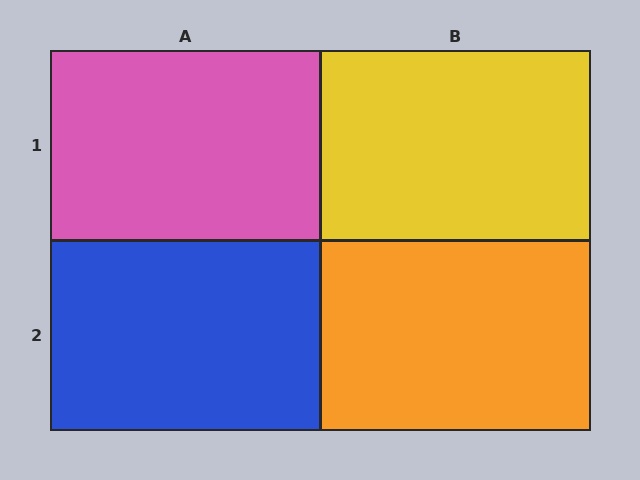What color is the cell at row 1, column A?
Pink.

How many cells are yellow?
1 cell is yellow.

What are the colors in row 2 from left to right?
Blue, orange.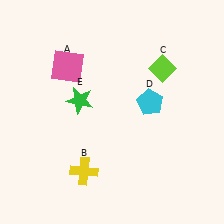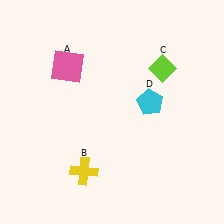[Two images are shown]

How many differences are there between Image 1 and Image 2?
There is 1 difference between the two images.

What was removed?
The green star (E) was removed in Image 2.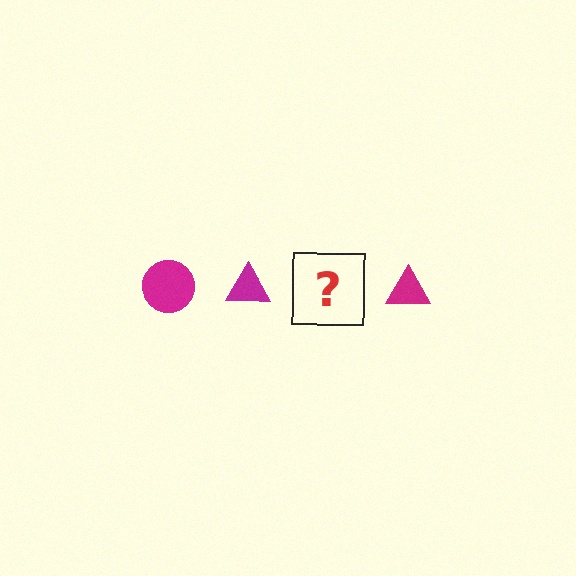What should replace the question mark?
The question mark should be replaced with a magenta circle.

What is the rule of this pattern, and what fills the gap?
The rule is that the pattern cycles through circle, triangle shapes in magenta. The gap should be filled with a magenta circle.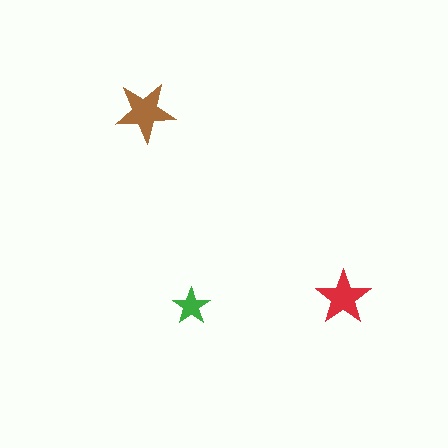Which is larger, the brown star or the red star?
The brown one.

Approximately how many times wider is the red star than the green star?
About 1.5 times wider.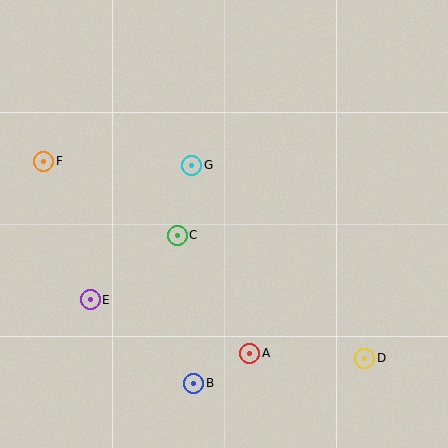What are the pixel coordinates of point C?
Point C is at (177, 235).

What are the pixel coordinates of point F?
Point F is at (44, 161).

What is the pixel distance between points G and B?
The distance between G and B is 218 pixels.